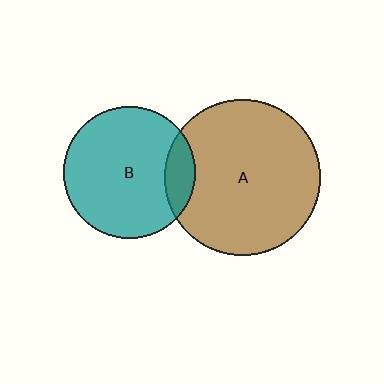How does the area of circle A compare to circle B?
Approximately 1.4 times.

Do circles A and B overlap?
Yes.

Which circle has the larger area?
Circle A (brown).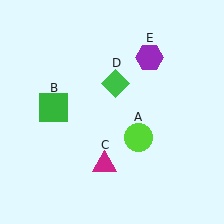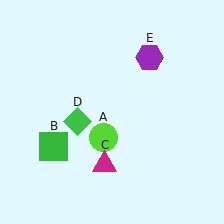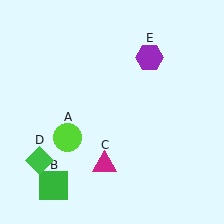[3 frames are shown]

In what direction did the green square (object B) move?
The green square (object B) moved down.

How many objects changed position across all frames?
3 objects changed position: lime circle (object A), green square (object B), green diamond (object D).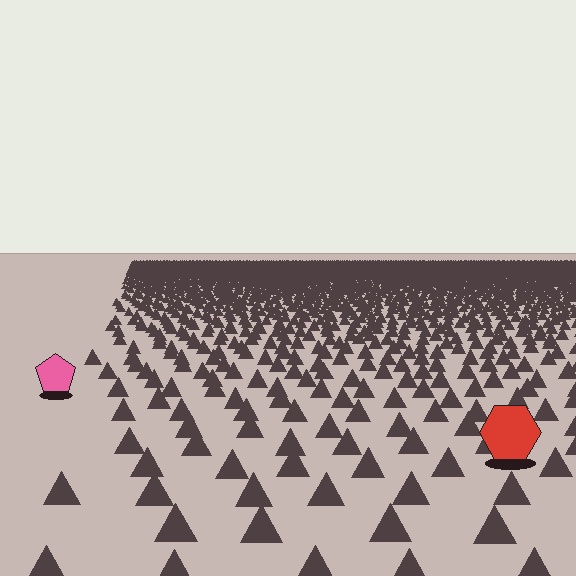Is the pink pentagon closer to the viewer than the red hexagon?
No. The red hexagon is closer — you can tell from the texture gradient: the ground texture is coarser near it.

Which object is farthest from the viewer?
The pink pentagon is farthest from the viewer. It appears smaller and the ground texture around it is denser.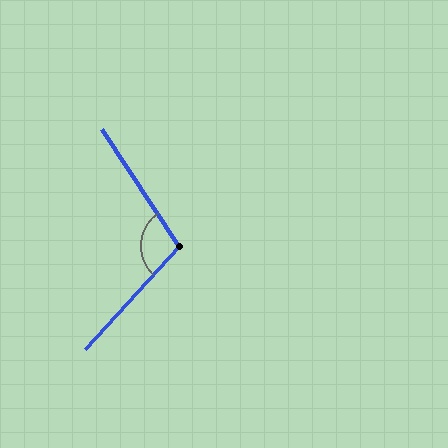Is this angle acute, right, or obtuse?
It is obtuse.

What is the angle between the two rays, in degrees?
Approximately 104 degrees.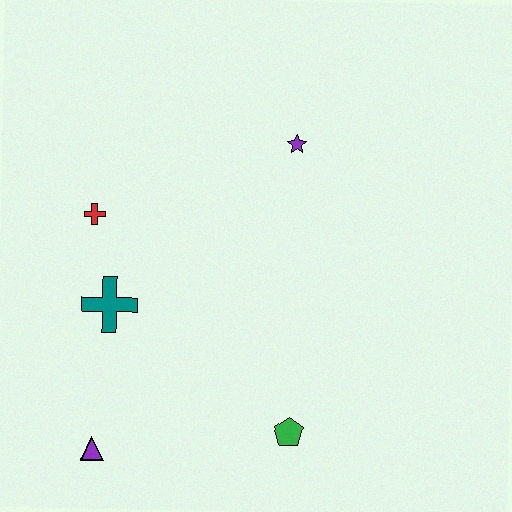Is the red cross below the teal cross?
No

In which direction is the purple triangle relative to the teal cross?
The purple triangle is below the teal cross.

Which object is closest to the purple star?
The red cross is closest to the purple star.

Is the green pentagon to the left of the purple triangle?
No